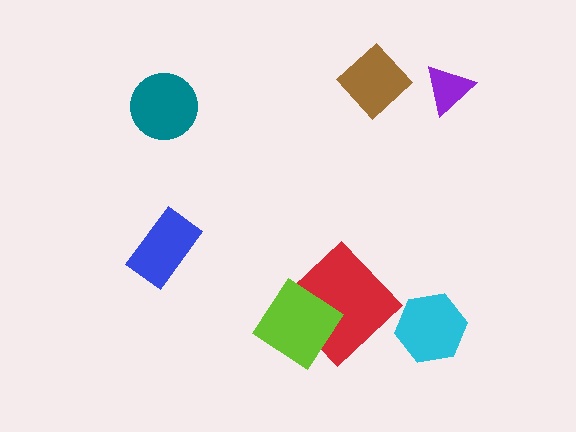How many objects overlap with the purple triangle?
0 objects overlap with the purple triangle.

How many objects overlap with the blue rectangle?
0 objects overlap with the blue rectangle.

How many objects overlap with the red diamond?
1 object overlaps with the red diamond.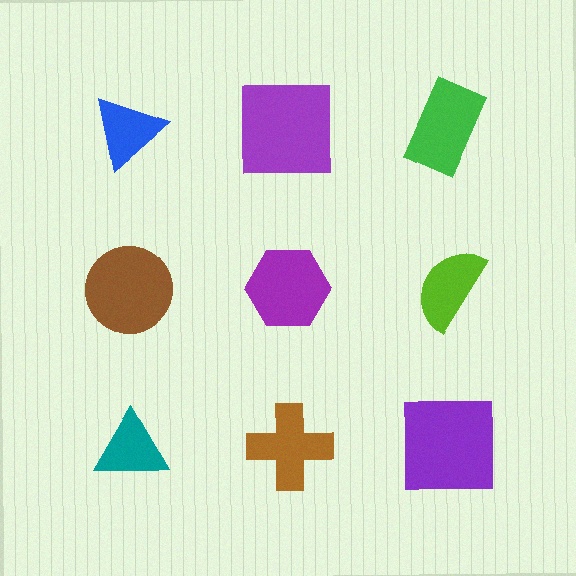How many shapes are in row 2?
3 shapes.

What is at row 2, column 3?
A lime semicircle.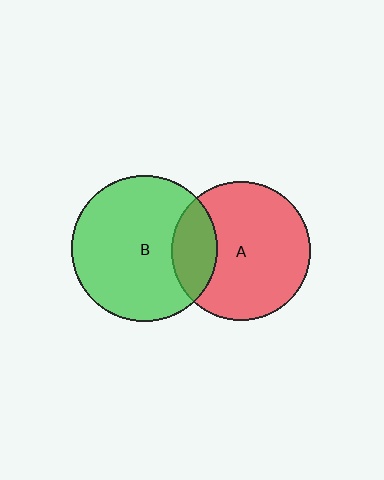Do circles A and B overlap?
Yes.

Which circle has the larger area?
Circle B (green).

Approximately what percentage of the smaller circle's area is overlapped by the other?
Approximately 20%.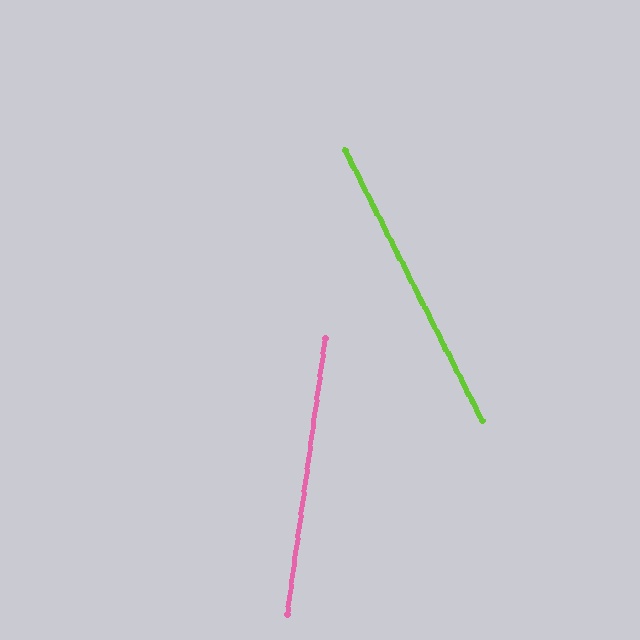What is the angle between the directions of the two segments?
Approximately 35 degrees.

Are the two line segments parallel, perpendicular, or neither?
Neither parallel nor perpendicular — they differ by about 35°.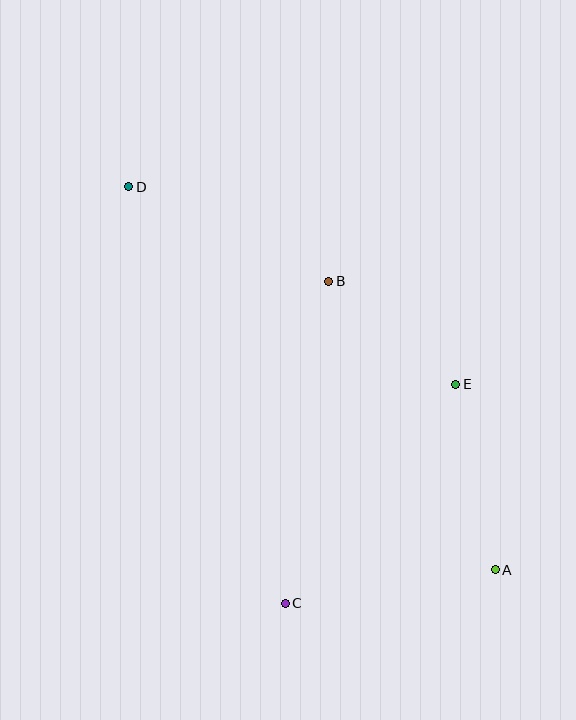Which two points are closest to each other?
Points B and E are closest to each other.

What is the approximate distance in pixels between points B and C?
The distance between B and C is approximately 325 pixels.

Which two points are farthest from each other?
Points A and D are farthest from each other.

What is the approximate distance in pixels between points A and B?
The distance between A and B is approximately 333 pixels.